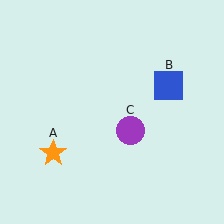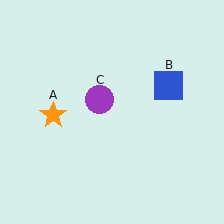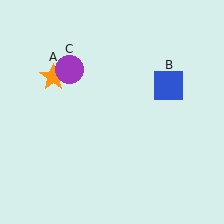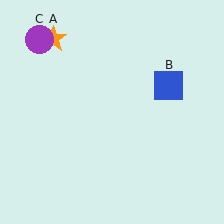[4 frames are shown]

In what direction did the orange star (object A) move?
The orange star (object A) moved up.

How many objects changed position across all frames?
2 objects changed position: orange star (object A), purple circle (object C).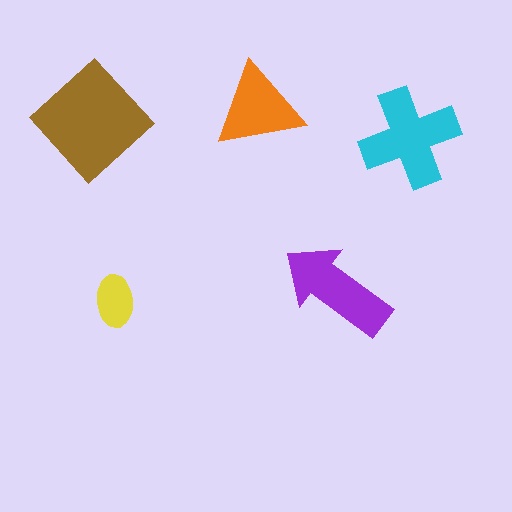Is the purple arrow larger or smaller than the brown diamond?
Smaller.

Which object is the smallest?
The yellow ellipse.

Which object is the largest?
The brown diamond.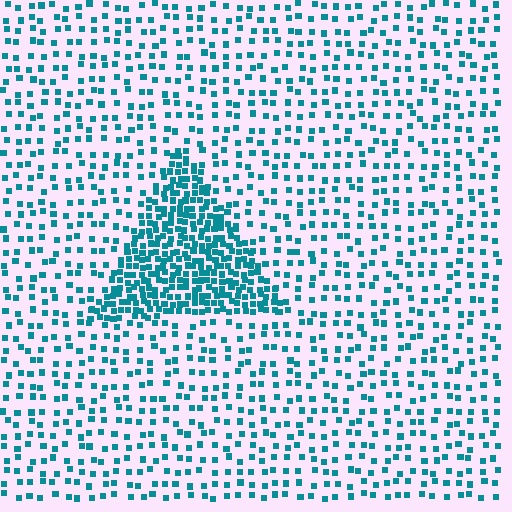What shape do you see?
I see a triangle.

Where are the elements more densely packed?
The elements are more densely packed inside the triangle boundary.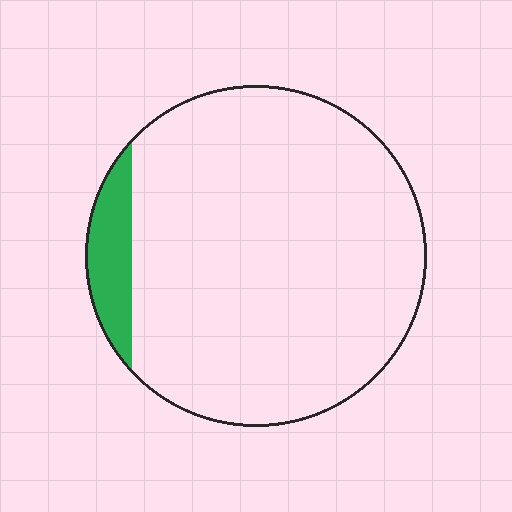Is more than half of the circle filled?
No.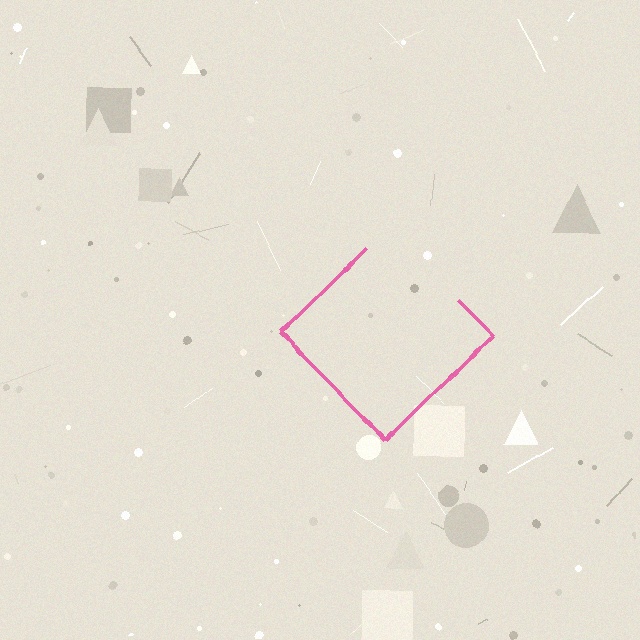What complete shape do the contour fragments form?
The contour fragments form a diamond.